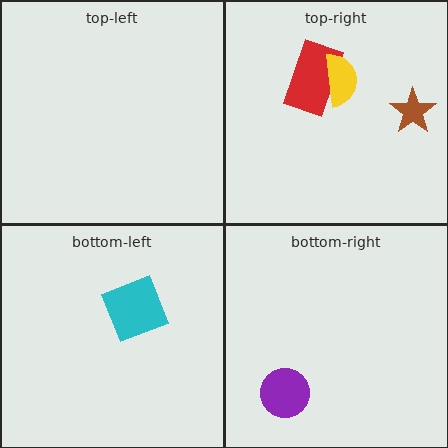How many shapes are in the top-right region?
3.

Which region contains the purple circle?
The bottom-right region.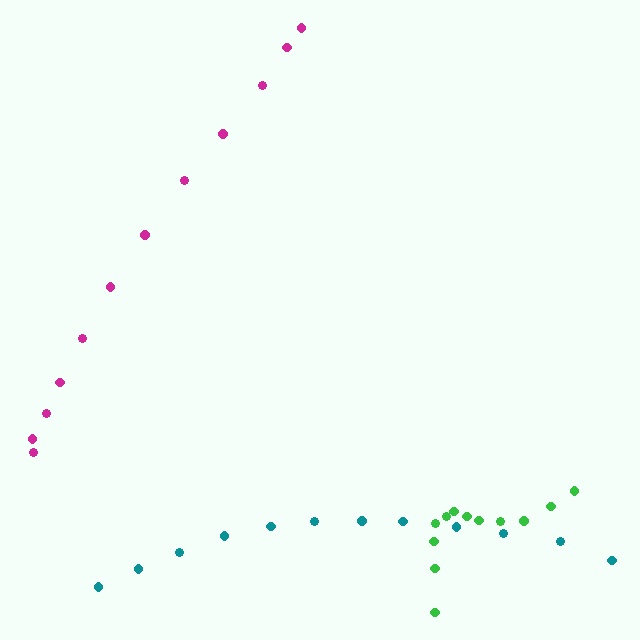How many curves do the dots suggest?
There are 3 distinct paths.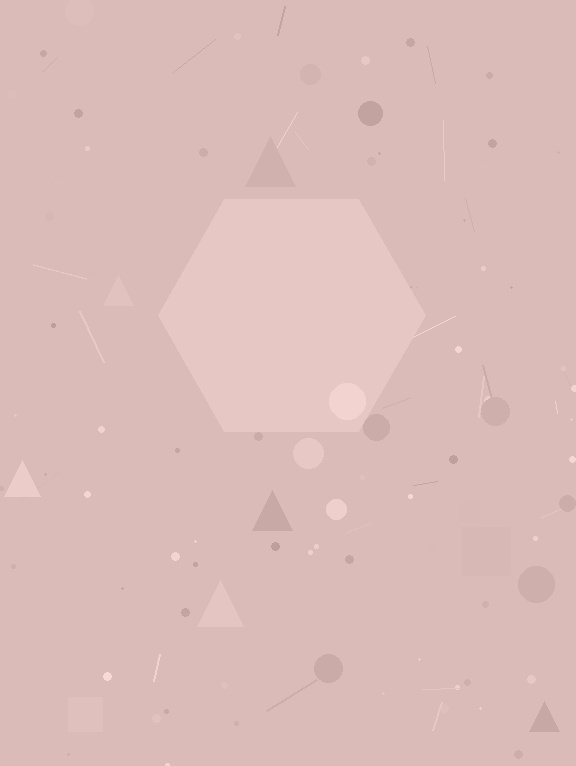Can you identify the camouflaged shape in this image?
The camouflaged shape is a hexagon.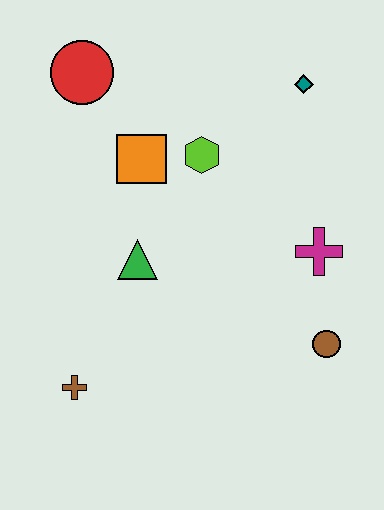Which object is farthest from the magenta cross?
The red circle is farthest from the magenta cross.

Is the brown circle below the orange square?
Yes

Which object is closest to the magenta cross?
The brown circle is closest to the magenta cross.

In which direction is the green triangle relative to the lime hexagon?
The green triangle is below the lime hexagon.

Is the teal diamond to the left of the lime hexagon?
No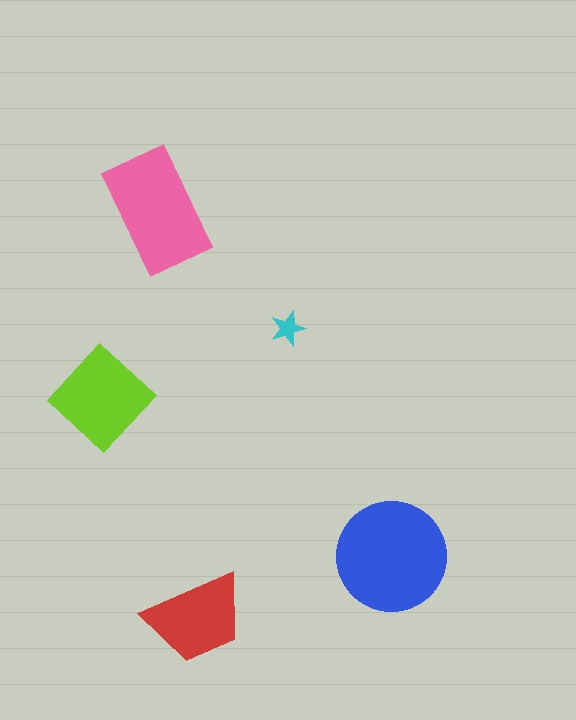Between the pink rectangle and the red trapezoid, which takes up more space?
The pink rectangle.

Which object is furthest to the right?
The blue circle is rightmost.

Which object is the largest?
The blue circle.